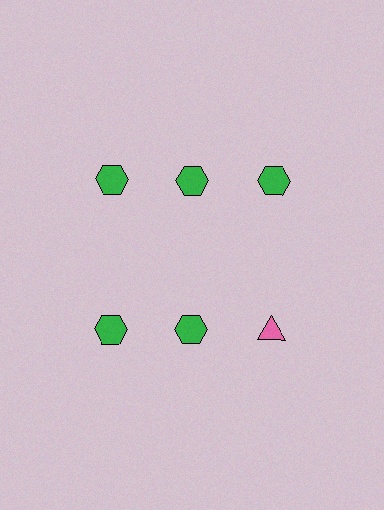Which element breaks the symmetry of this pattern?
The pink triangle in the second row, center column breaks the symmetry. All other shapes are green hexagons.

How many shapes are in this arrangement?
There are 6 shapes arranged in a grid pattern.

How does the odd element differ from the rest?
It differs in both color (pink instead of green) and shape (triangle instead of hexagon).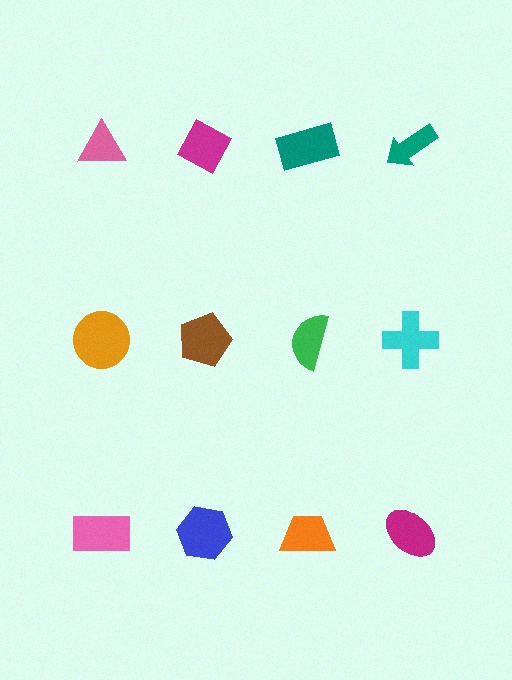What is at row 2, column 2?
A brown pentagon.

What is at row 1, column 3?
A teal rectangle.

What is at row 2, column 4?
A cyan cross.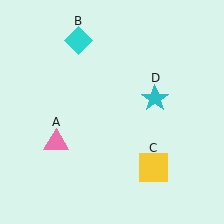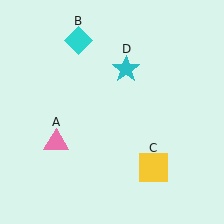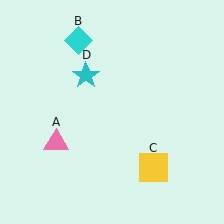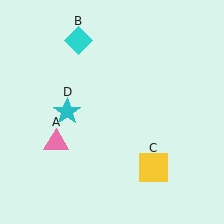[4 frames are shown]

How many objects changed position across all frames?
1 object changed position: cyan star (object D).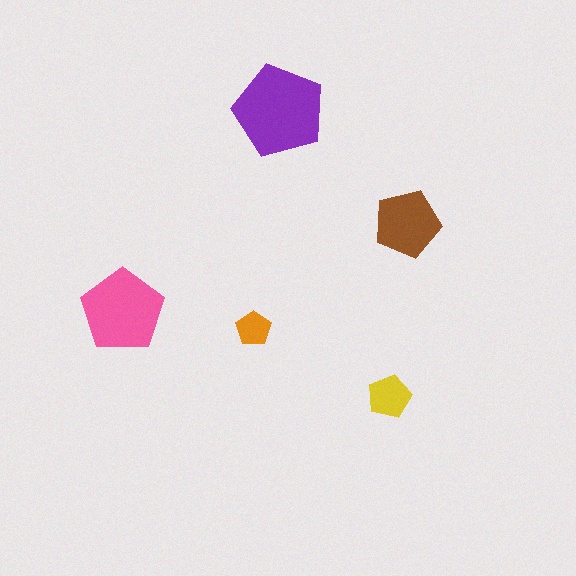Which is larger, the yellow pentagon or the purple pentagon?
The purple one.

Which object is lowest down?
The yellow pentagon is bottommost.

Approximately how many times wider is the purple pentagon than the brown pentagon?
About 1.5 times wider.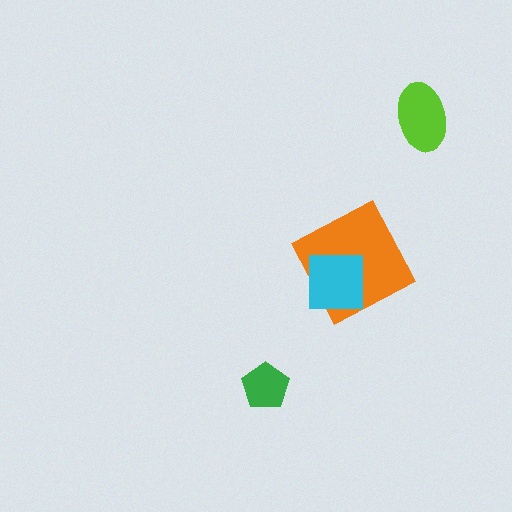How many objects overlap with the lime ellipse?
0 objects overlap with the lime ellipse.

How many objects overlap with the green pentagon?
0 objects overlap with the green pentagon.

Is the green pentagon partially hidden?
No, no other shape covers it.